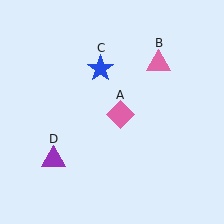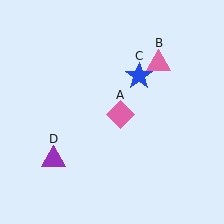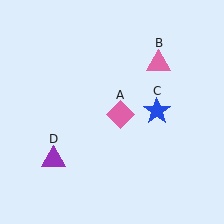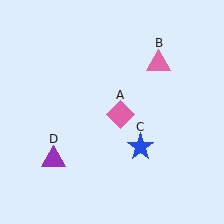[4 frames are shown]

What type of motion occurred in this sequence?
The blue star (object C) rotated clockwise around the center of the scene.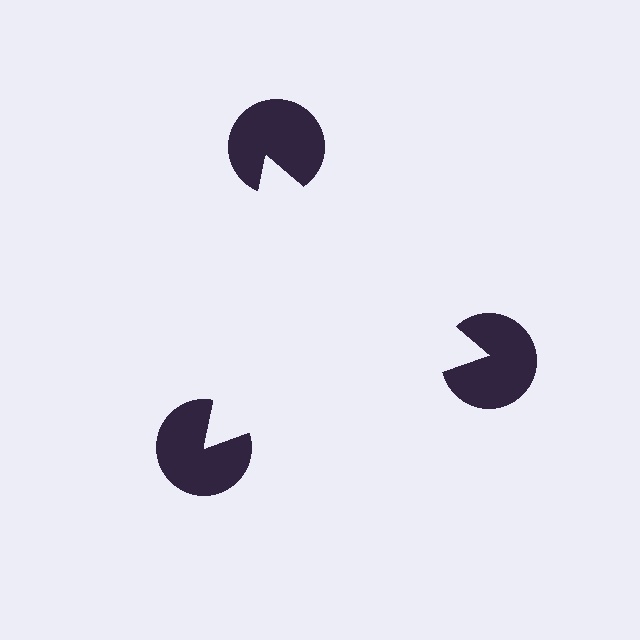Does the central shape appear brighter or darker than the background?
It typically appears slightly brighter than the background, even though no actual brightness change is drawn.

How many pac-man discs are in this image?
There are 3 — one at each vertex of the illusory triangle.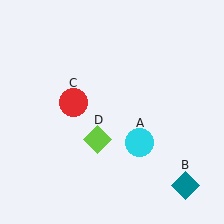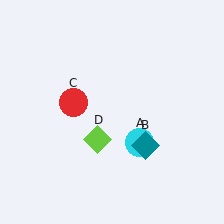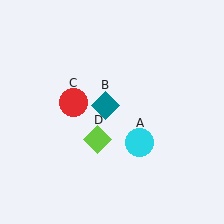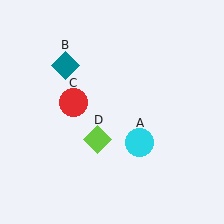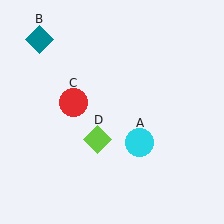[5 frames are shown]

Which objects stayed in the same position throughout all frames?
Cyan circle (object A) and red circle (object C) and lime diamond (object D) remained stationary.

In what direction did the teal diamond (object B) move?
The teal diamond (object B) moved up and to the left.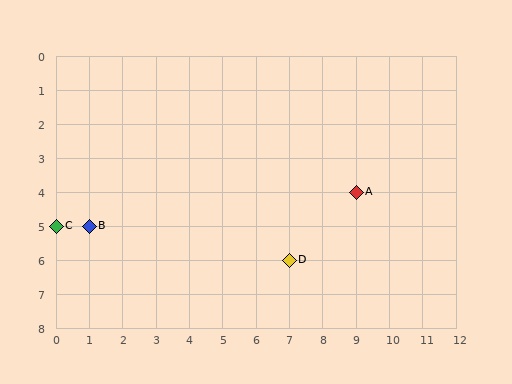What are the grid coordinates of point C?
Point C is at grid coordinates (0, 5).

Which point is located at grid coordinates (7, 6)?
Point D is at (7, 6).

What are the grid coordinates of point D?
Point D is at grid coordinates (7, 6).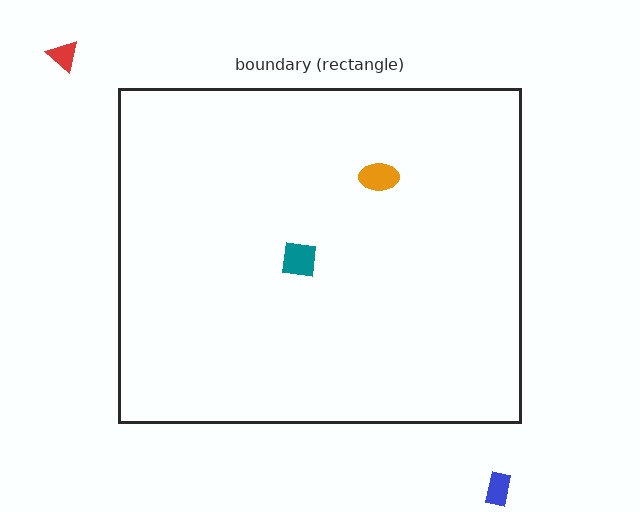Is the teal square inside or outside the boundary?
Inside.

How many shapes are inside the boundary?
2 inside, 2 outside.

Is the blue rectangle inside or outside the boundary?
Outside.